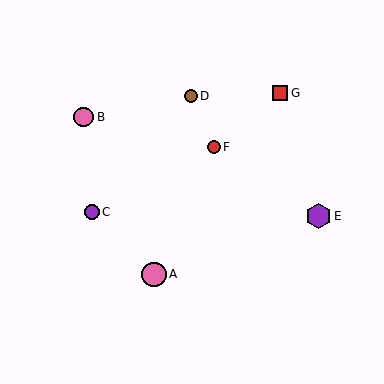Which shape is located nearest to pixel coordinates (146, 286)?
The pink circle (labeled A) at (154, 274) is nearest to that location.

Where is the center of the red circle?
The center of the red circle is at (214, 147).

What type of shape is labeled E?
Shape E is a purple hexagon.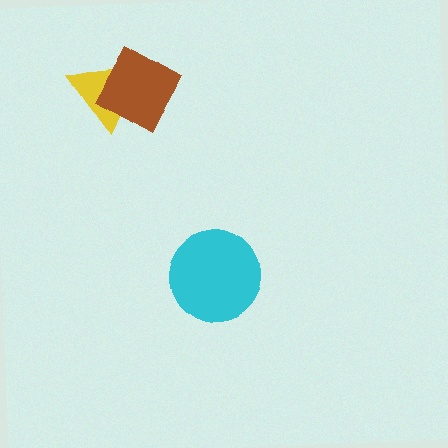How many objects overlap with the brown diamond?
1 object overlaps with the brown diamond.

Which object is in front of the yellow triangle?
The brown diamond is in front of the yellow triangle.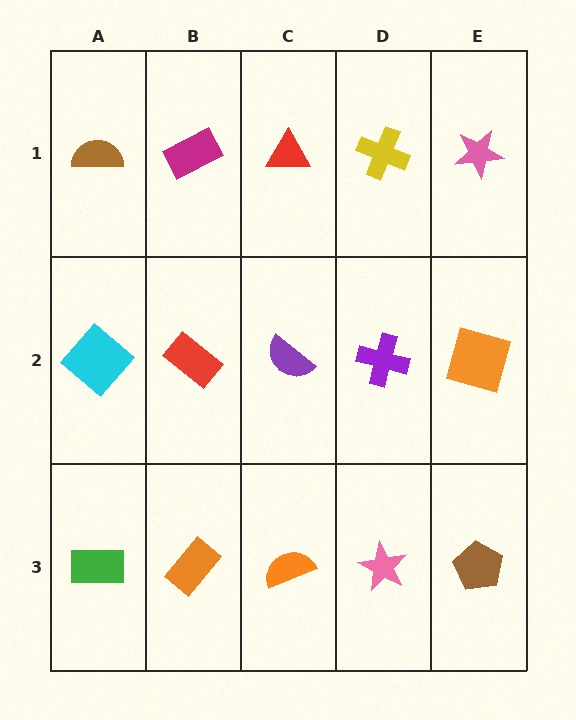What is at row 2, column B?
A red rectangle.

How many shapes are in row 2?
5 shapes.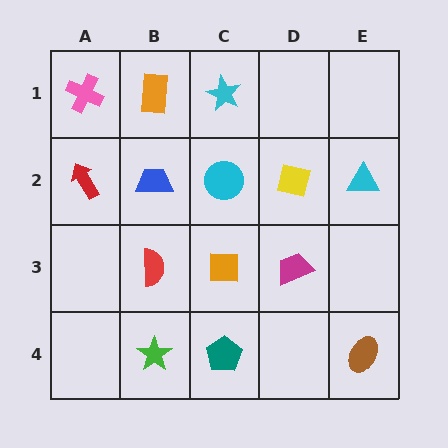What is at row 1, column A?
A pink cross.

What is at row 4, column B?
A green star.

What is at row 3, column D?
A magenta trapezoid.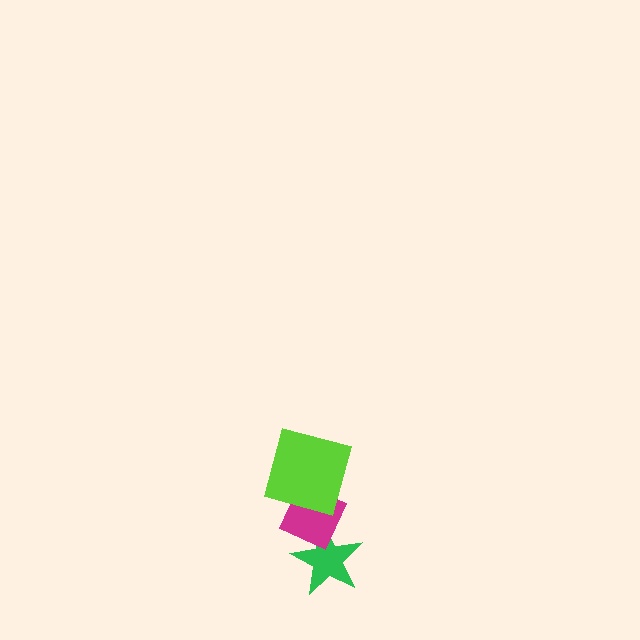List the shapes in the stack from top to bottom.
From top to bottom: the lime square, the magenta diamond, the green star.